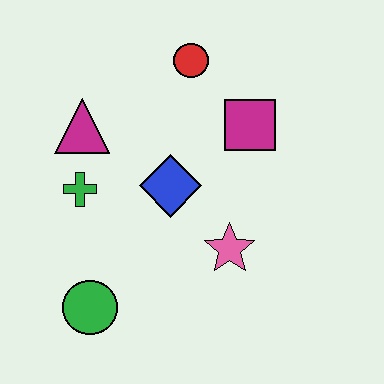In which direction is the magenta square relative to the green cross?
The magenta square is to the right of the green cross.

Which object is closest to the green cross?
The magenta triangle is closest to the green cross.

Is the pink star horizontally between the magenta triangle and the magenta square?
Yes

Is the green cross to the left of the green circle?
Yes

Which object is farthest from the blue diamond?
The green circle is farthest from the blue diamond.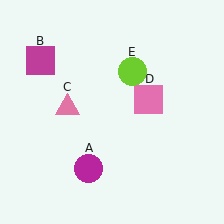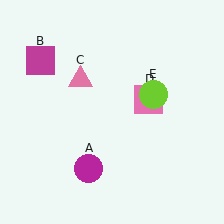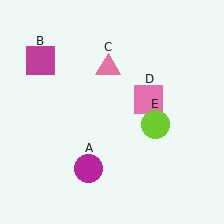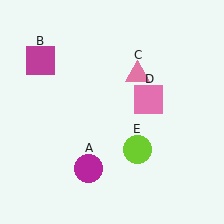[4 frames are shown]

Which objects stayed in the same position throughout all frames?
Magenta circle (object A) and magenta square (object B) and pink square (object D) remained stationary.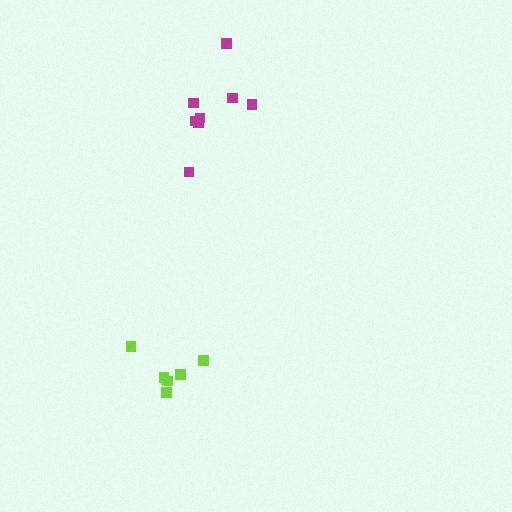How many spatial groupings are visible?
There are 2 spatial groupings.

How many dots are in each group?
Group 1: 9 dots, Group 2: 6 dots (15 total).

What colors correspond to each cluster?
The clusters are colored: magenta, lime.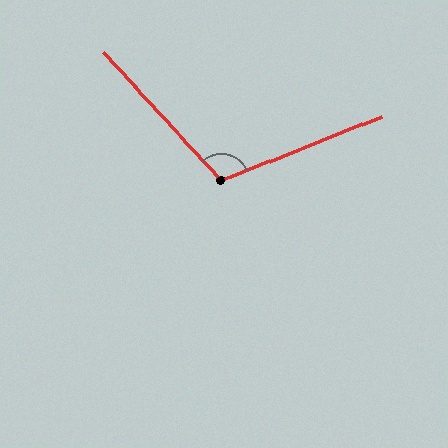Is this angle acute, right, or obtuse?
It is obtuse.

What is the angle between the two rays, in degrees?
Approximately 111 degrees.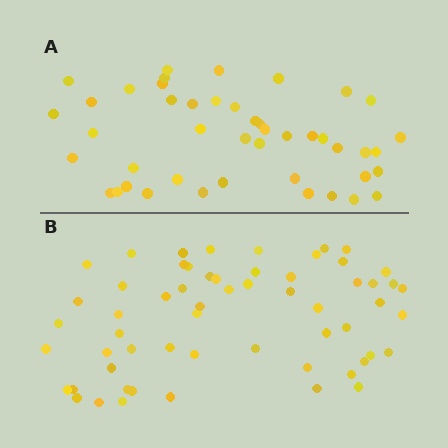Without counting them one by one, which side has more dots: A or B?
Region B (the bottom region) has more dots.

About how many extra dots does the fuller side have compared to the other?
Region B has approximately 15 more dots than region A.